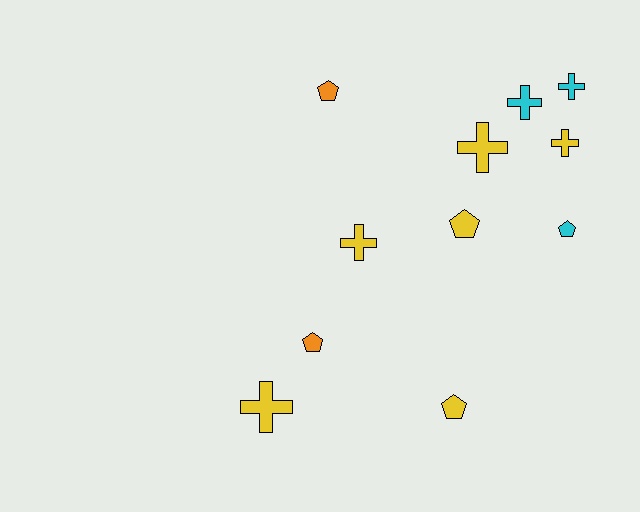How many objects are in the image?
There are 11 objects.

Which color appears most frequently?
Yellow, with 6 objects.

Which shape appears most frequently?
Cross, with 6 objects.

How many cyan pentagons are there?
There is 1 cyan pentagon.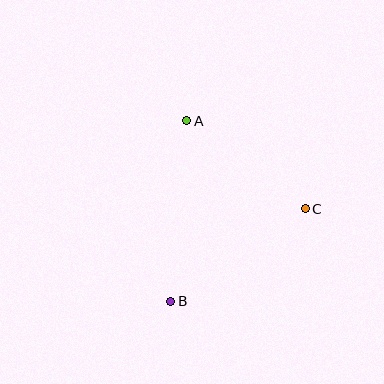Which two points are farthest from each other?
Points A and B are farthest from each other.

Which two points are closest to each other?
Points A and C are closest to each other.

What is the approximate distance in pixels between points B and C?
The distance between B and C is approximately 163 pixels.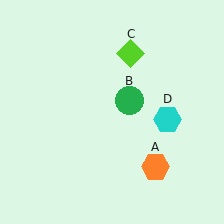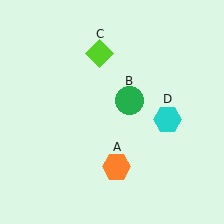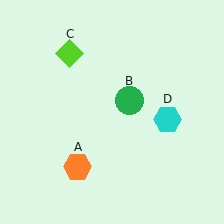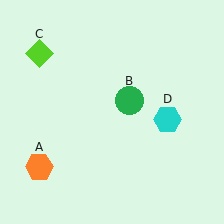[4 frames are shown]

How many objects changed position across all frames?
2 objects changed position: orange hexagon (object A), lime diamond (object C).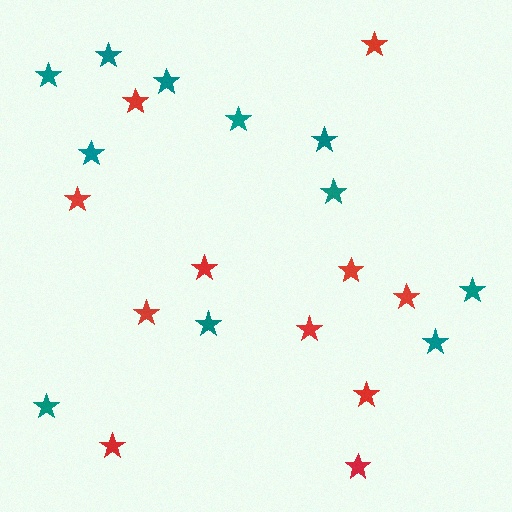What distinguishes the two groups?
There are 2 groups: one group of red stars (11) and one group of teal stars (11).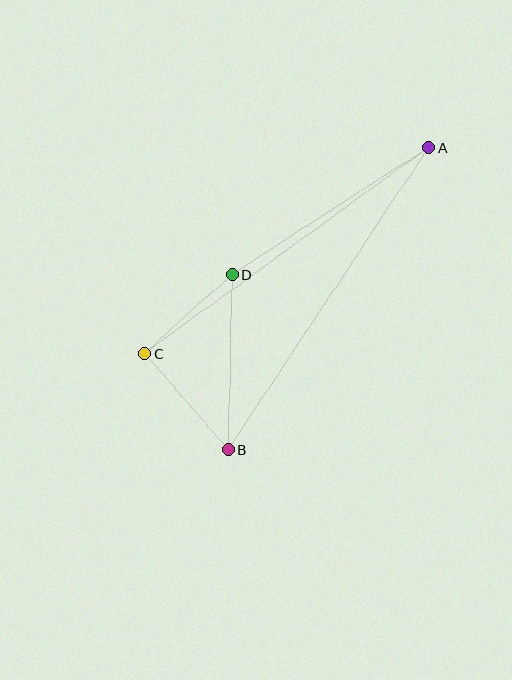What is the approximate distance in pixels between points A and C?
The distance between A and C is approximately 351 pixels.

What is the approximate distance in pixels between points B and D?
The distance between B and D is approximately 175 pixels.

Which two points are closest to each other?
Points C and D are closest to each other.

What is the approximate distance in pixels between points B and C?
The distance between B and C is approximately 127 pixels.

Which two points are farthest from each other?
Points A and B are farthest from each other.